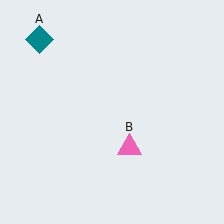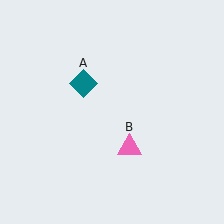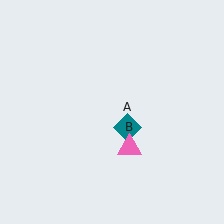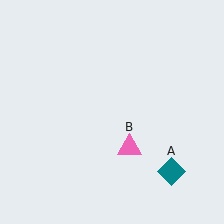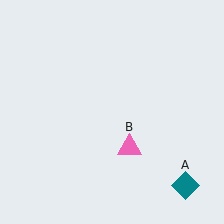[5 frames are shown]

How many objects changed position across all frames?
1 object changed position: teal diamond (object A).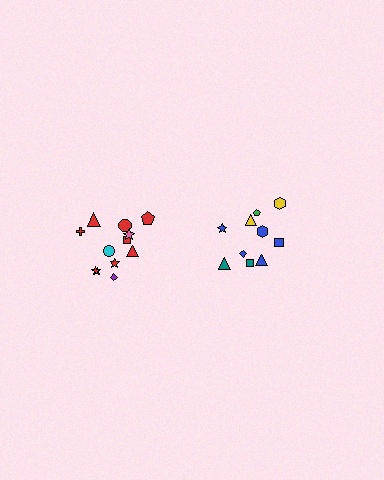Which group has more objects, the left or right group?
The left group.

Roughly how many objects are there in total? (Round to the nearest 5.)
Roughly 20 objects in total.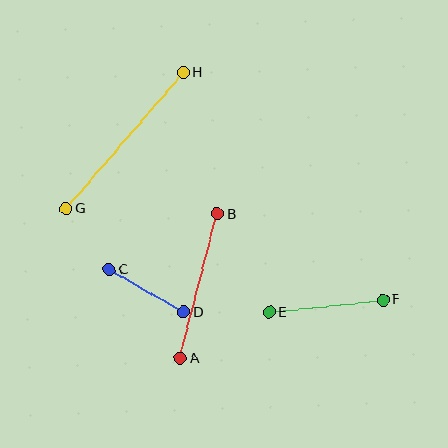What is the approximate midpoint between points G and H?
The midpoint is at approximately (125, 141) pixels.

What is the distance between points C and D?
The distance is approximately 86 pixels.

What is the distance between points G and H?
The distance is approximately 179 pixels.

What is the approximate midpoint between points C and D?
The midpoint is at approximately (146, 291) pixels.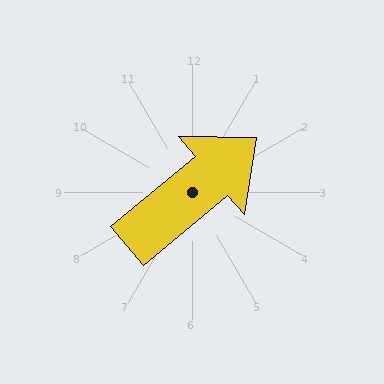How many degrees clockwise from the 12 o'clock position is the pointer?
Approximately 50 degrees.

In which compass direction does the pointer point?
Northeast.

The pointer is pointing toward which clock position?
Roughly 2 o'clock.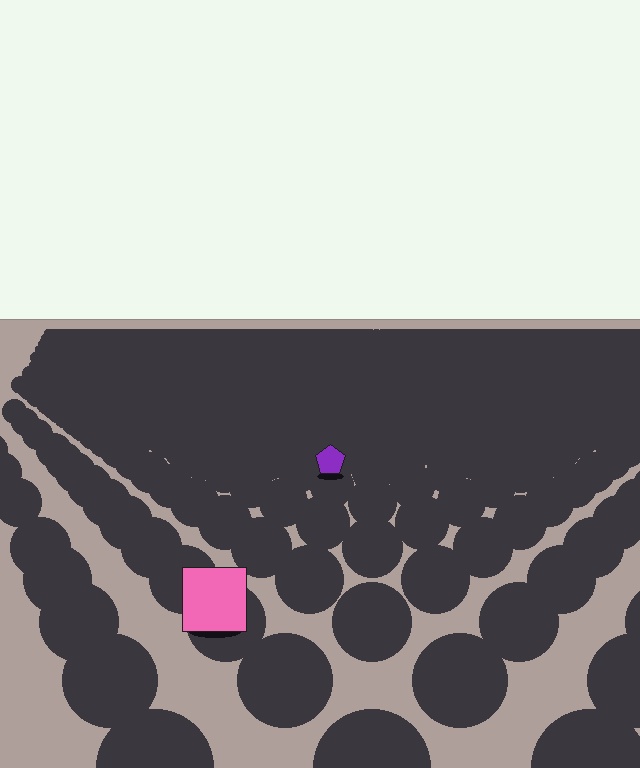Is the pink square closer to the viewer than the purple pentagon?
Yes. The pink square is closer — you can tell from the texture gradient: the ground texture is coarser near it.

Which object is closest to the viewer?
The pink square is closest. The texture marks near it are larger and more spread out.